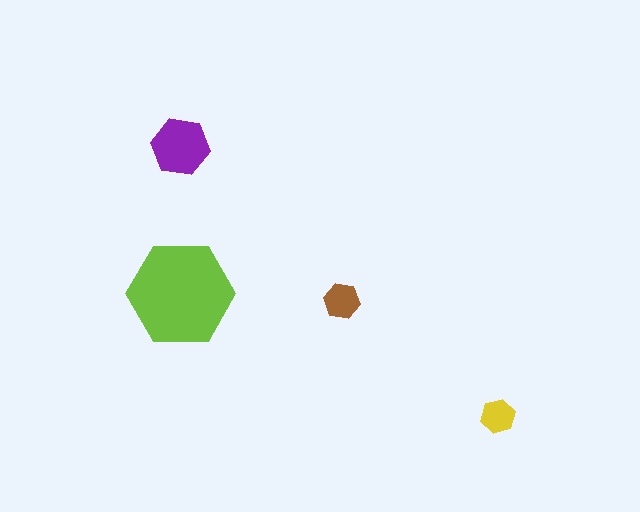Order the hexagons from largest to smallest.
the lime one, the purple one, the brown one, the yellow one.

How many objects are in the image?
There are 4 objects in the image.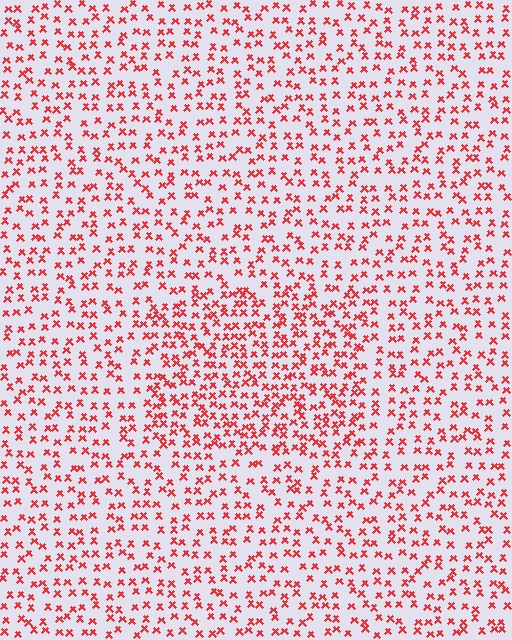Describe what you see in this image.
The image contains small red elements arranged at two different densities. A rectangle-shaped region is visible where the elements are more densely packed than the surrounding area.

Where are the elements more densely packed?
The elements are more densely packed inside the rectangle boundary.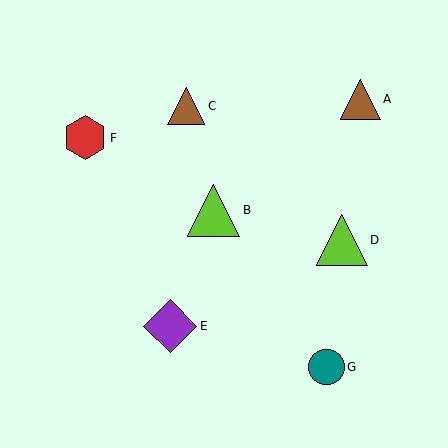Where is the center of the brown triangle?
The center of the brown triangle is at (186, 106).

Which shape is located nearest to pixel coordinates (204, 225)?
The lime triangle (labeled B) at (214, 210) is nearest to that location.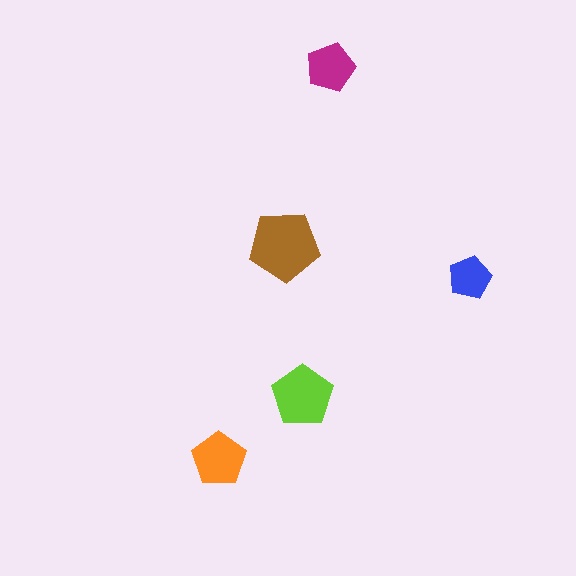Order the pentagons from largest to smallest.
the brown one, the lime one, the orange one, the magenta one, the blue one.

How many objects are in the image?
There are 5 objects in the image.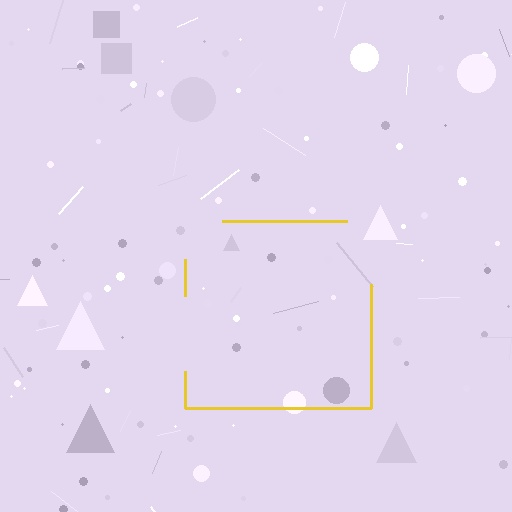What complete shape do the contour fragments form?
The contour fragments form a square.